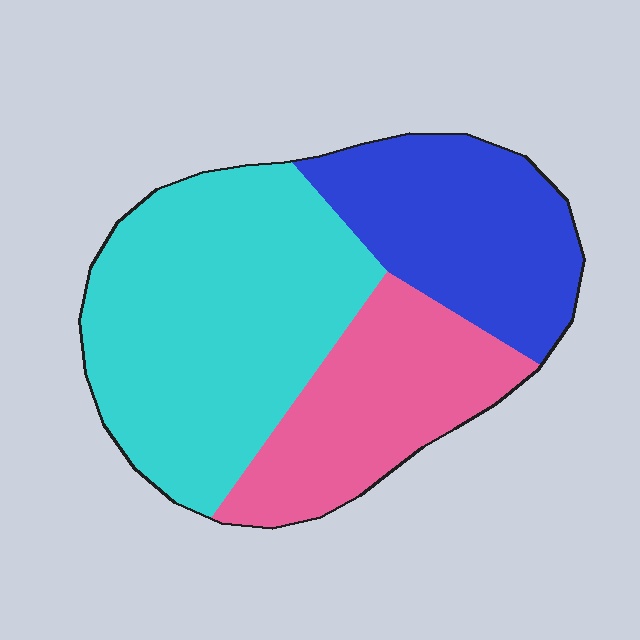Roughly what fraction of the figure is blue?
Blue takes up about one quarter (1/4) of the figure.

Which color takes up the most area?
Cyan, at roughly 50%.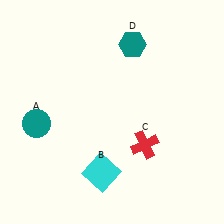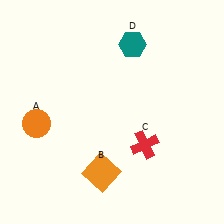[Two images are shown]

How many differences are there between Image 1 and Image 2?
There are 2 differences between the two images.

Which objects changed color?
A changed from teal to orange. B changed from cyan to orange.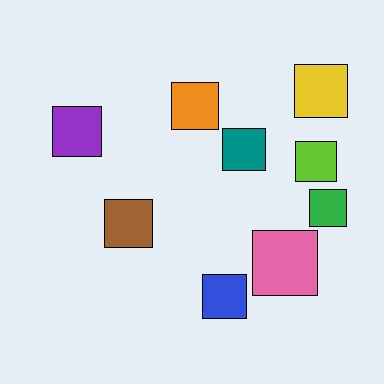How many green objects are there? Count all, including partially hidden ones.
There is 1 green object.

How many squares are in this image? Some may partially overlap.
There are 9 squares.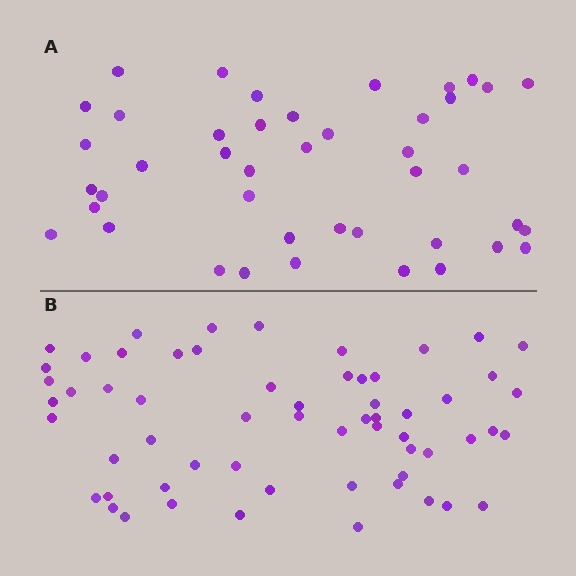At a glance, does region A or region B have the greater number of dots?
Region B (the bottom region) has more dots.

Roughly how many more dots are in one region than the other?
Region B has approximately 15 more dots than region A.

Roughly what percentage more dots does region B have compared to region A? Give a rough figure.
About 40% more.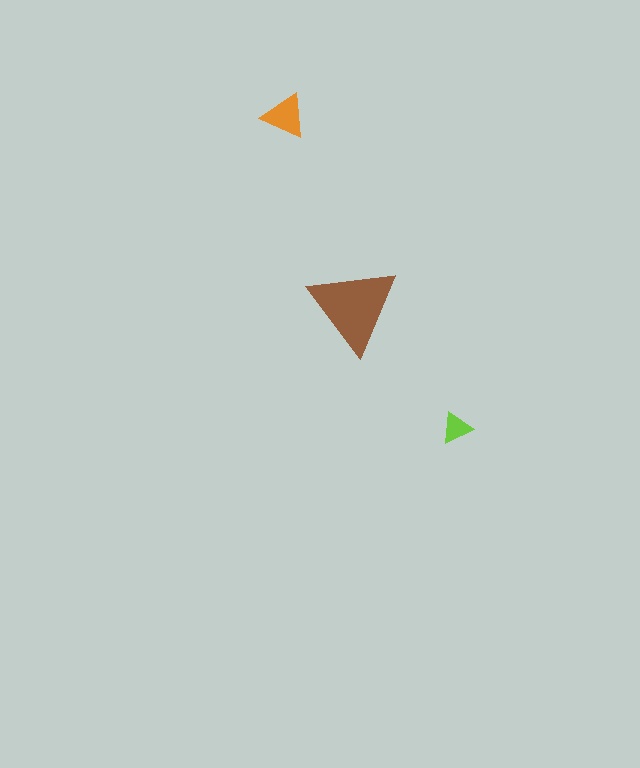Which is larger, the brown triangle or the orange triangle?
The brown one.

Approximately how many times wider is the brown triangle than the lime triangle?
About 3 times wider.